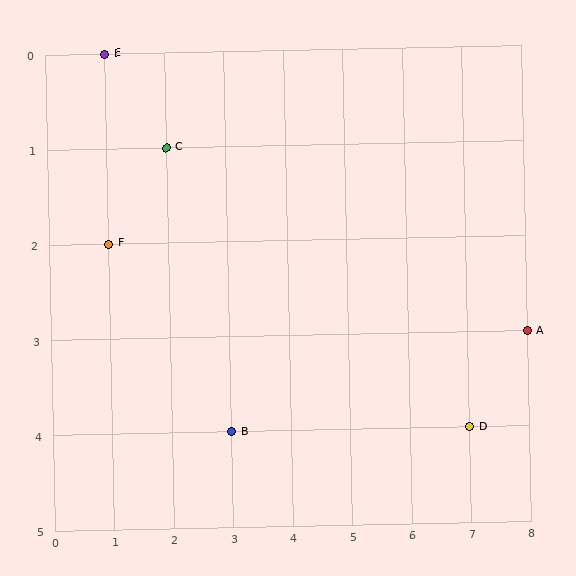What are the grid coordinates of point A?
Point A is at grid coordinates (8, 3).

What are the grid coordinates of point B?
Point B is at grid coordinates (3, 4).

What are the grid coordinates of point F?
Point F is at grid coordinates (1, 2).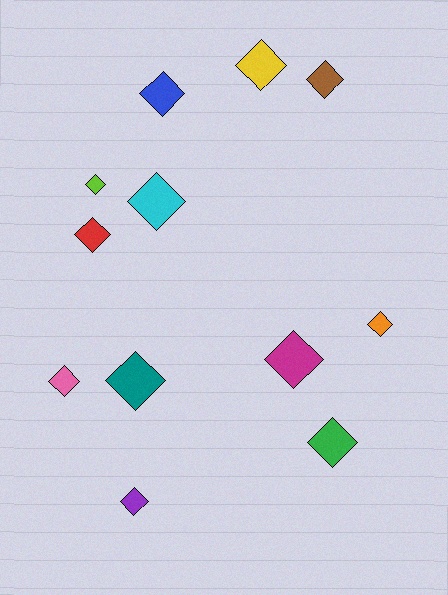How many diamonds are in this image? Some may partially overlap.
There are 12 diamonds.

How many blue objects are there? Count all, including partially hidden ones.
There is 1 blue object.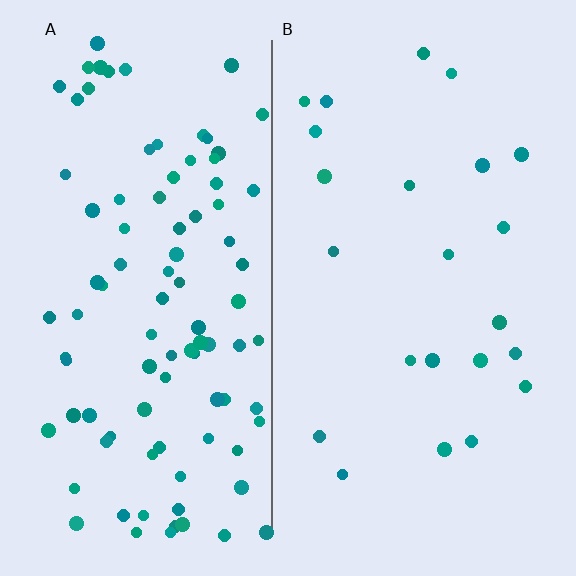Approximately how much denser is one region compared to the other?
Approximately 4.1× — region A over region B.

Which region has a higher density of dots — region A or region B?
A (the left).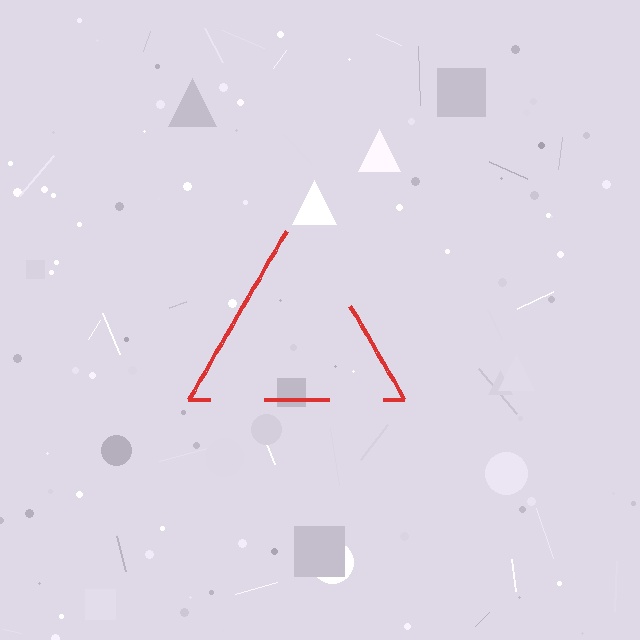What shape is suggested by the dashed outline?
The dashed outline suggests a triangle.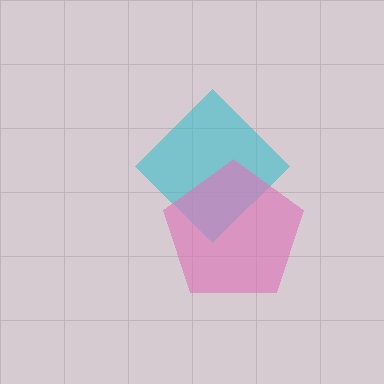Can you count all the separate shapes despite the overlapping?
Yes, there are 2 separate shapes.